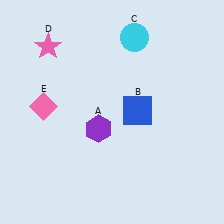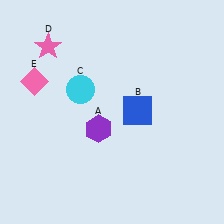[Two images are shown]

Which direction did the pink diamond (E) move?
The pink diamond (E) moved up.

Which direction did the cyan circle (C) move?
The cyan circle (C) moved left.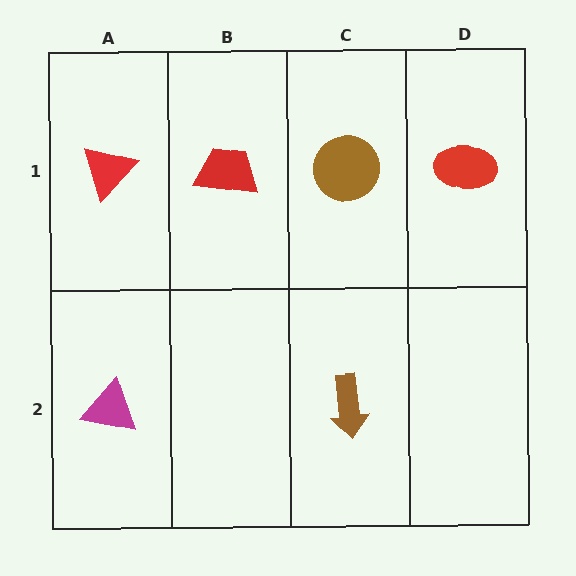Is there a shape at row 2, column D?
No, that cell is empty.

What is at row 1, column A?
A red triangle.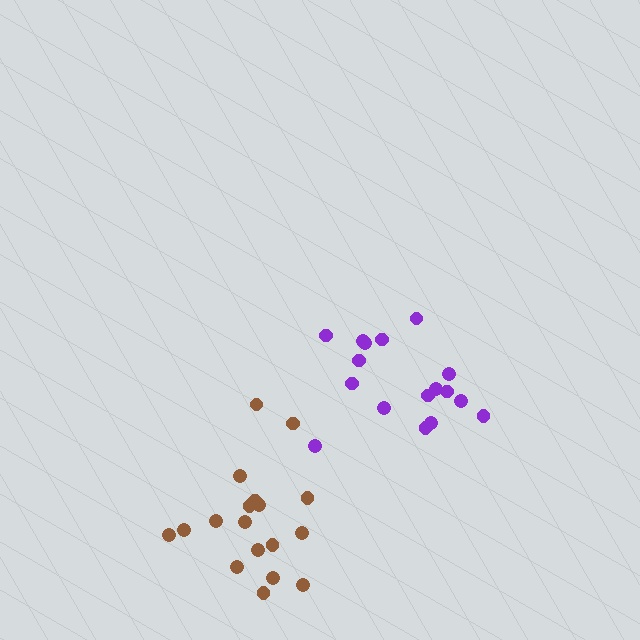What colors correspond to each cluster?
The clusters are colored: purple, brown.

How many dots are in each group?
Group 1: 17 dots, Group 2: 18 dots (35 total).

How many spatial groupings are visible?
There are 2 spatial groupings.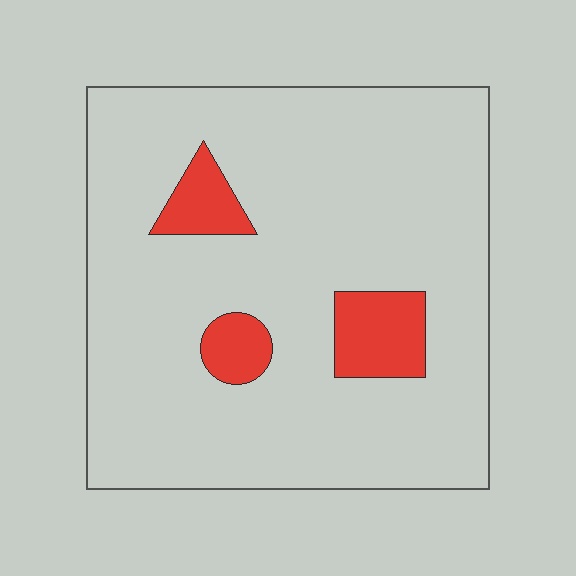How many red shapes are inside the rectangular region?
3.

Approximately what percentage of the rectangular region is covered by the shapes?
Approximately 10%.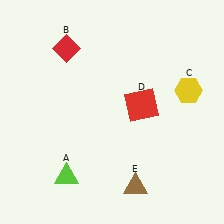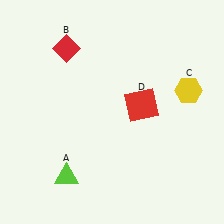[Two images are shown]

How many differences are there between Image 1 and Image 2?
There is 1 difference between the two images.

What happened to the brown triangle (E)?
The brown triangle (E) was removed in Image 2. It was in the bottom-right area of Image 1.